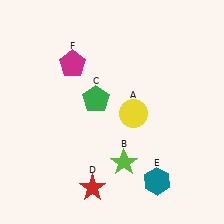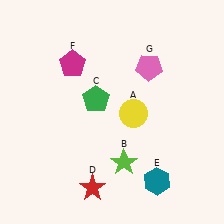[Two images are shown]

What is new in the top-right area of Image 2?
A pink pentagon (G) was added in the top-right area of Image 2.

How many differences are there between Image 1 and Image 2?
There is 1 difference between the two images.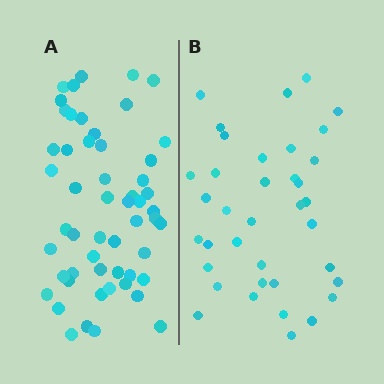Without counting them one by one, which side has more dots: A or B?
Region A (the left region) has more dots.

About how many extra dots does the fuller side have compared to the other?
Region A has approximately 15 more dots than region B.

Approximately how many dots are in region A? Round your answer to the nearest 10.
About 50 dots. (The exact count is 54, which rounds to 50.)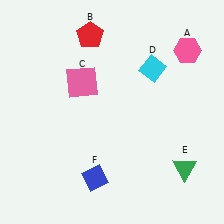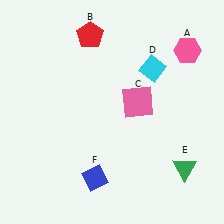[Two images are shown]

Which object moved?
The pink square (C) moved right.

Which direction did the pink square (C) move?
The pink square (C) moved right.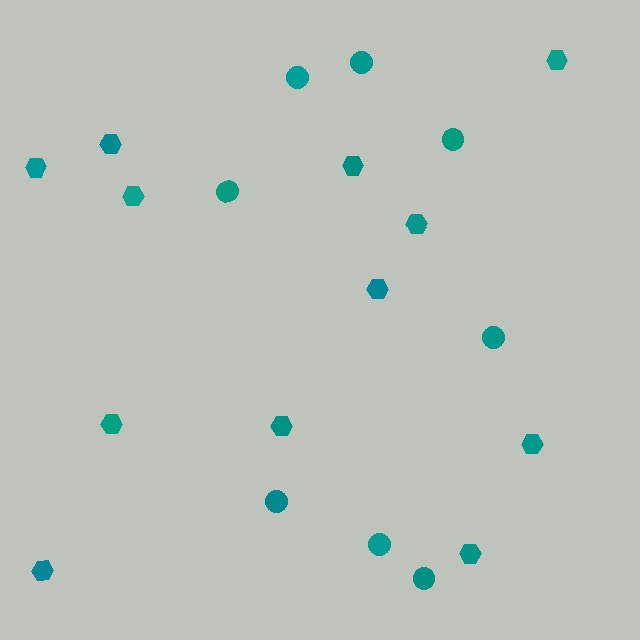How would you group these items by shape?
There are 2 groups: one group of hexagons (12) and one group of circles (8).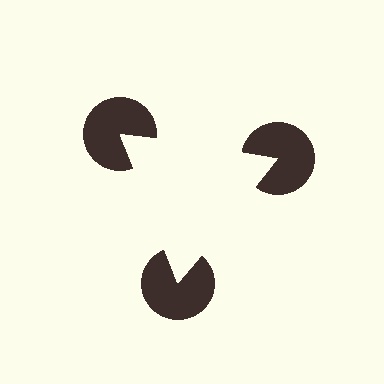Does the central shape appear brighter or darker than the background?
It typically appears slightly brighter than the background, even though no actual brightness change is drawn.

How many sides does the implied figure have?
3 sides.